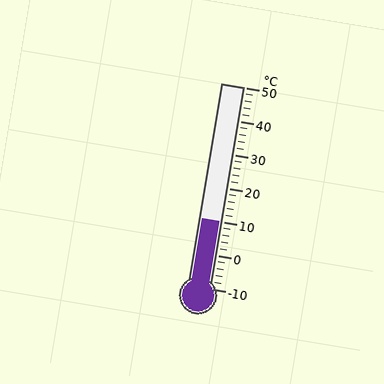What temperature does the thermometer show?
The thermometer shows approximately 10°C.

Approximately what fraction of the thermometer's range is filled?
The thermometer is filled to approximately 35% of its range.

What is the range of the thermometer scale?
The thermometer scale ranges from -10°C to 50°C.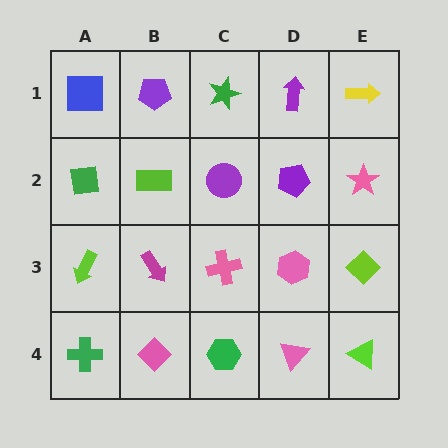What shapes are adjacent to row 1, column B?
A lime rectangle (row 2, column B), a blue square (row 1, column A), a green star (row 1, column C).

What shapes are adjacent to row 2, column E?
A yellow arrow (row 1, column E), a lime diamond (row 3, column E), a purple pentagon (row 2, column D).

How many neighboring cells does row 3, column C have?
4.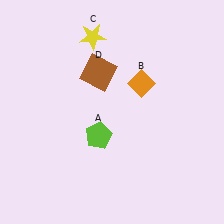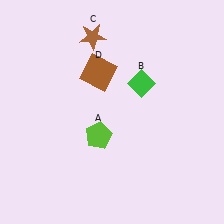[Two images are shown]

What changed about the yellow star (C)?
In Image 1, C is yellow. In Image 2, it changed to brown.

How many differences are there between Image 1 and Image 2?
There are 2 differences between the two images.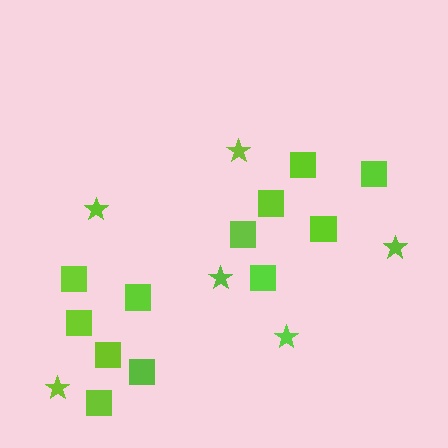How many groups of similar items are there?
There are 2 groups: one group of squares (12) and one group of stars (6).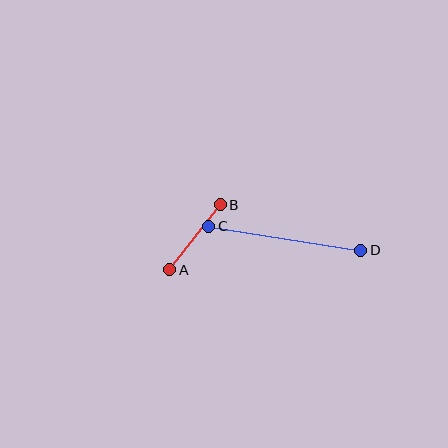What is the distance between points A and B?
The distance is approximately 82 pixels.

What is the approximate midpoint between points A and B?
The midpoint is at approximately (195, 237) pixels.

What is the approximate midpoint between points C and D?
The midpoint is at approximately (285, 238) pixels.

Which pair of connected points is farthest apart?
Points C and D are farthest apart.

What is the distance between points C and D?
The distance is approximately 154 pixels.